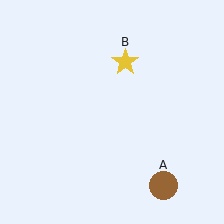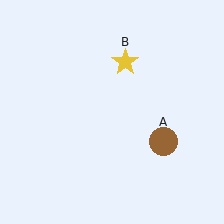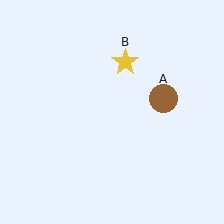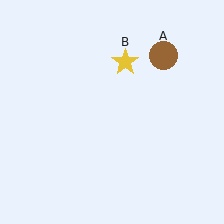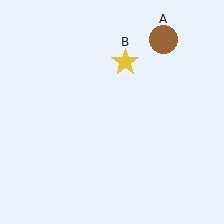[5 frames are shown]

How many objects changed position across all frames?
1 object changed position: brown circle (object A).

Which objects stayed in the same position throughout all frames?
Yellow star (object B) remained stationary.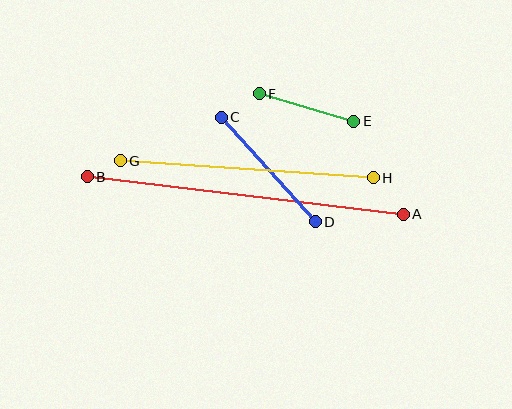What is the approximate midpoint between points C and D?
The midpoint is at approximately (268, 169) pixels.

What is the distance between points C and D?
The distance is approximately 140 pixels.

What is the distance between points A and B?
The distance is approximately 318 pixels.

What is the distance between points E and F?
The distance is approximately 98 pixels.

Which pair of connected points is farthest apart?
Points A and B are farthest apart.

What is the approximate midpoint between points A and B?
The midpoint is at approximately (245, 195) pixels.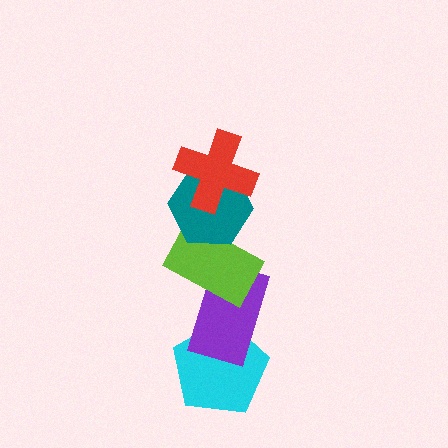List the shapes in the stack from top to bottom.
From top to bottom: the red cross, the teal hexagon, the lime rectangle, the purple rectangle, the cyan pentagon.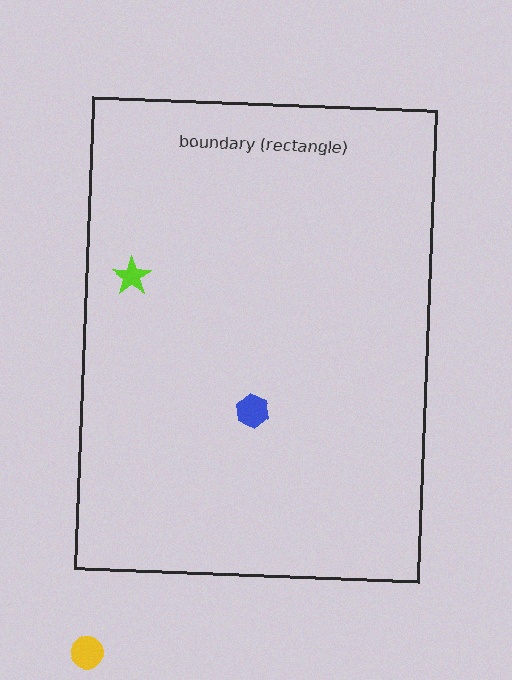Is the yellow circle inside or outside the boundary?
Outside.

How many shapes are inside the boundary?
2 inside, 1 outside.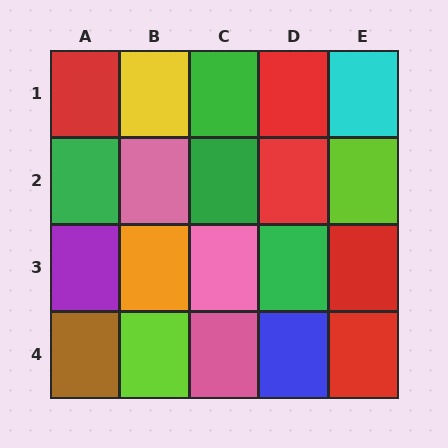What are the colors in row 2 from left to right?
Green, pink, green, red, lime.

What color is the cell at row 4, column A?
Brown.